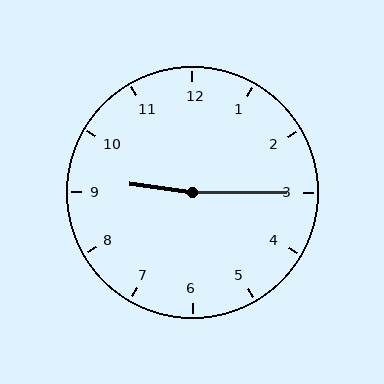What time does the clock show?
9:15.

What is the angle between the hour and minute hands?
Approximately 172 degrees.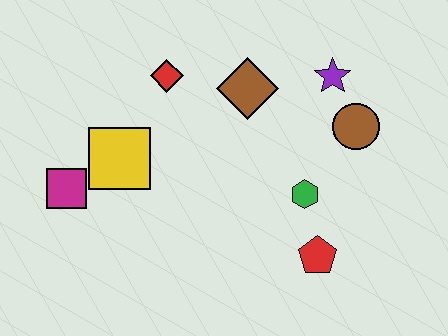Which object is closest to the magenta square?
The yellow square is closest to the magenta square.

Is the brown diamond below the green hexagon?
No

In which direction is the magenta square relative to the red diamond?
The magenta square is below the red diamond.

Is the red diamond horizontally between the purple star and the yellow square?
Yes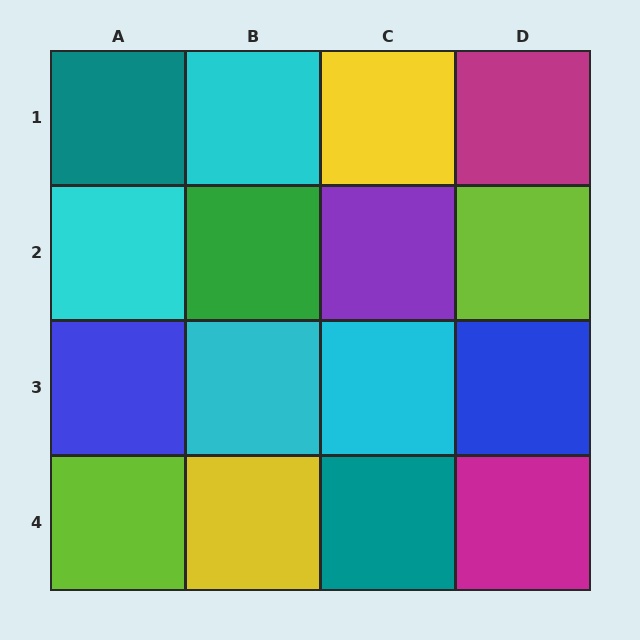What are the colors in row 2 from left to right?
Cyan, green, purple, lime.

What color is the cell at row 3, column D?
Blue.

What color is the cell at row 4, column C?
Teal.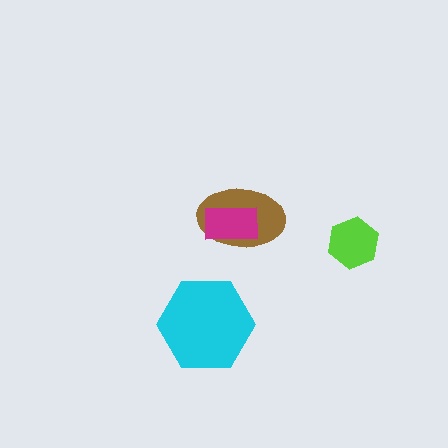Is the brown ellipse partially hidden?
Yes, it is partially covered by another shape.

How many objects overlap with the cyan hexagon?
0 objects overlap with the cyan hexagon.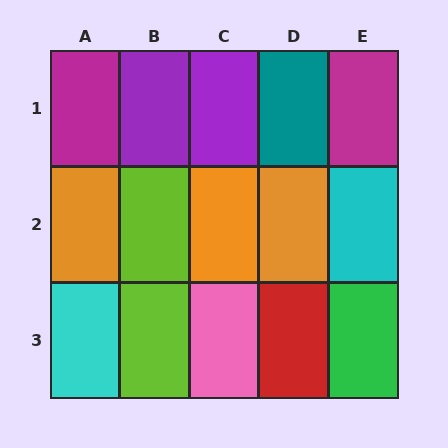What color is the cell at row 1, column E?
Magenta.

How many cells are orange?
3 cells are orange.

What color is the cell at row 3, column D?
Red.